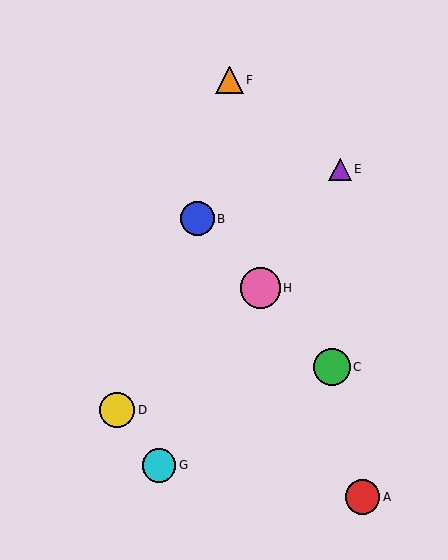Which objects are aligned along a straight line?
Objects B, C, H are aligned along a straight line.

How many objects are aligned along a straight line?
3 objects (B, C, H) are aligned along a straight line.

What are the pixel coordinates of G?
Object G is at (159, 465).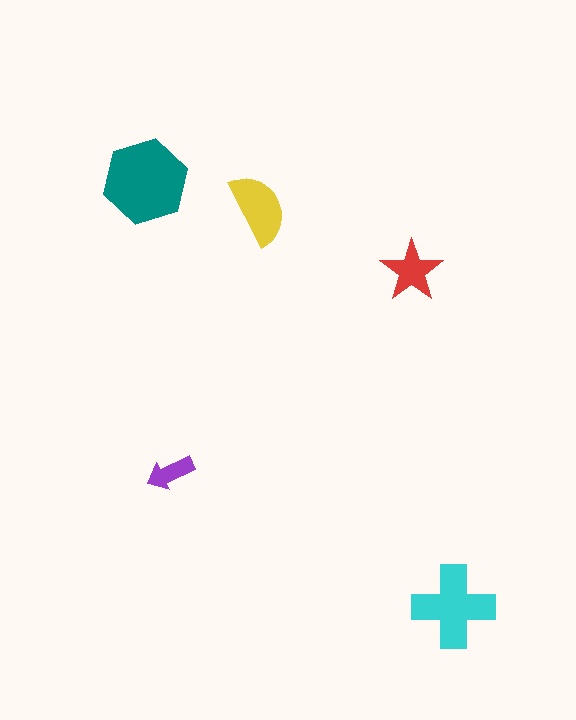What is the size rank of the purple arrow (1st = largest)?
5th.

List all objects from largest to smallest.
The teal hexagon, the cyan cross, the yellow semicircle, the red star, the purple arrow.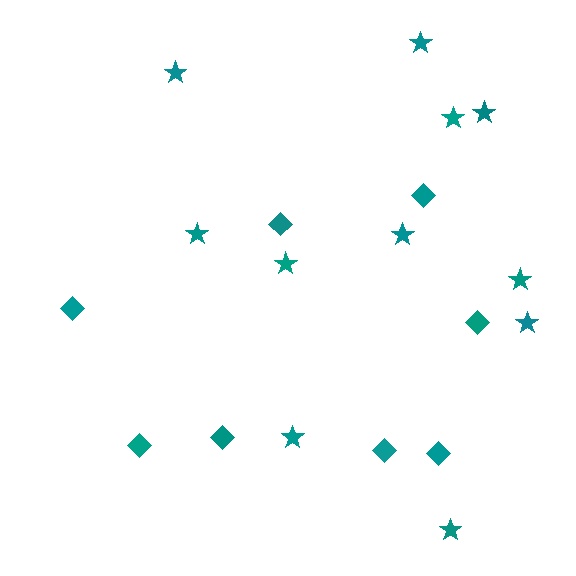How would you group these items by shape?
There are 2 groups: one group of stars (11) and one group of diamonds (8).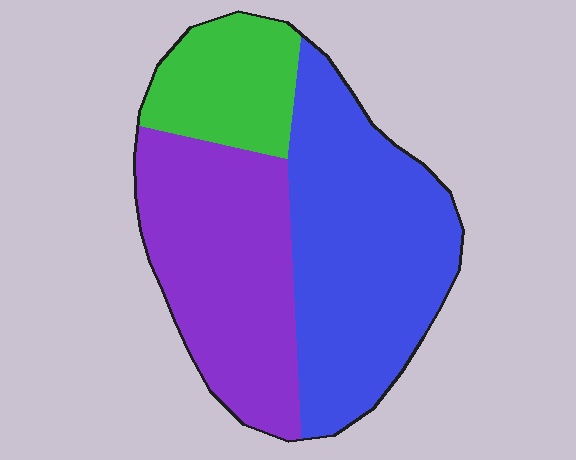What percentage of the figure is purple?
Purple covers roughly 35% of the figure.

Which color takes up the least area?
Green, at roughly 20%.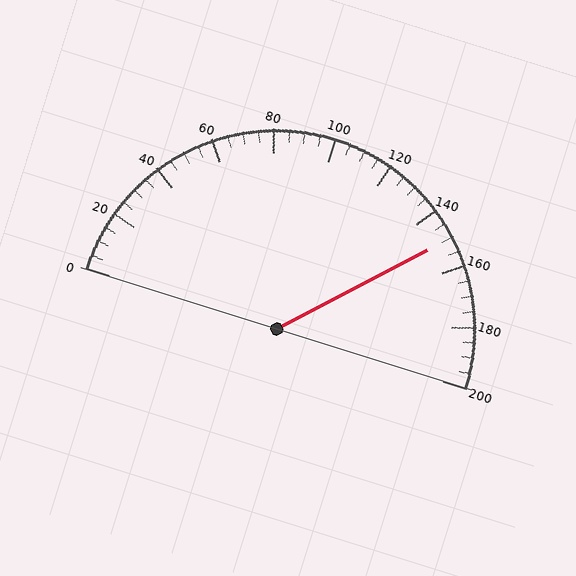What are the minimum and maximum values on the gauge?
The gauge ranges from 0 to 200.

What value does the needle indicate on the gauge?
The needle indicates approximately 150.